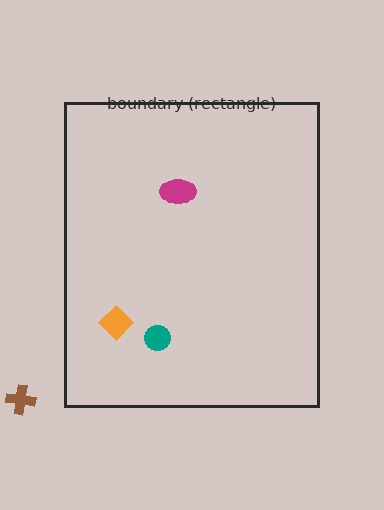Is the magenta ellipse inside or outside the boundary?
Inside.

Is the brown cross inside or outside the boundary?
Outside.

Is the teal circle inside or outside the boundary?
Inside.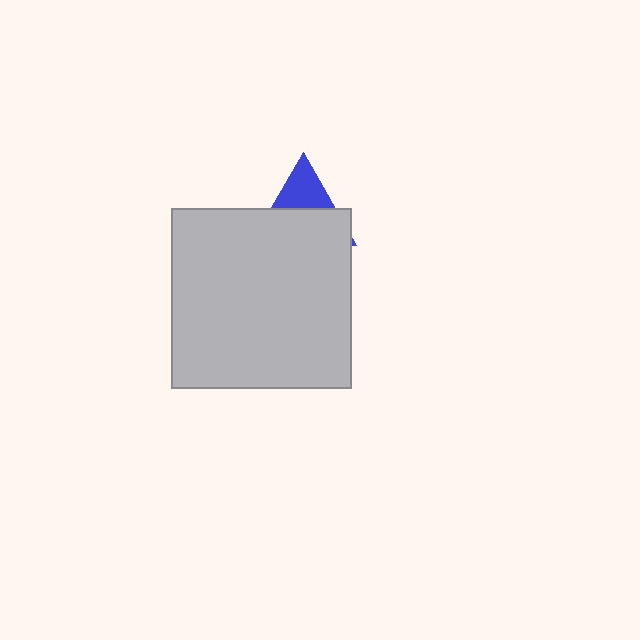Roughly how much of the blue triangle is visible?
A small part of it is visible (roughly 36%).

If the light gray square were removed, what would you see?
You would see the complete blue triangle.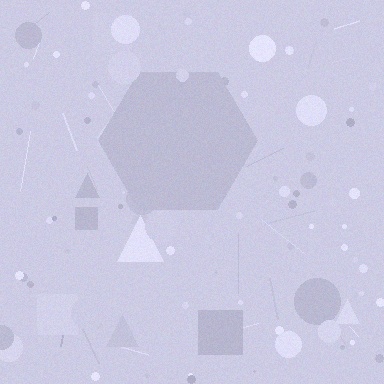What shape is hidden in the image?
A hexagon is hidden in the image.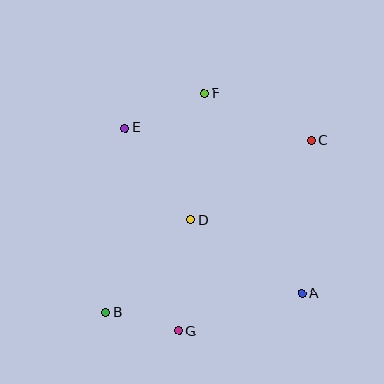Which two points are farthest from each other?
Points B and C are farthest from each other.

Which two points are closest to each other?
Points B and G are closest to each other.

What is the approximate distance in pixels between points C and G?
The distance between C and G is approximately 232 pixels.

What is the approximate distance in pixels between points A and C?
The distance between A and C is approximately 154 pixels.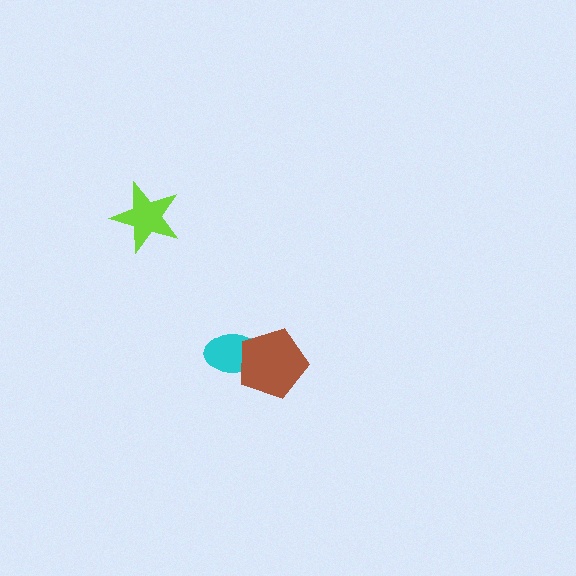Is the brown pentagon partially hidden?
No, no other shape covers it.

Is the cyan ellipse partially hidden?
Yes, it is partially covered by another shape.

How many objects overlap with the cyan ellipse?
1 object overlaps with the cyan ellipse.